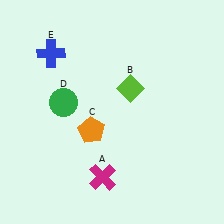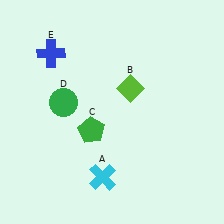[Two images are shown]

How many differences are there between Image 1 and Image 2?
There are 2 differences between the two images.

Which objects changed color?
A changed from magenta to cyan. C changed from orange to green.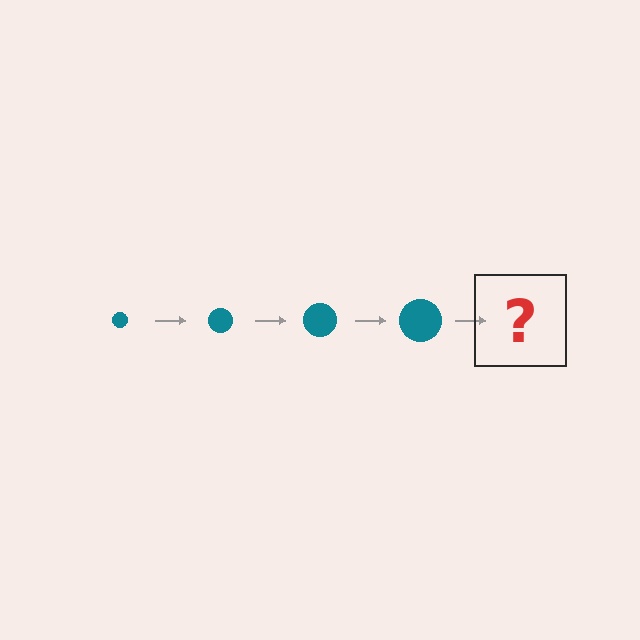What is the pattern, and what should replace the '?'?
The pattern is that the circle gets progressively larger each step. The '?' should be a teal circle, larger than the previous one.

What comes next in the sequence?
The next element should be a teal circle, larger than the previous one.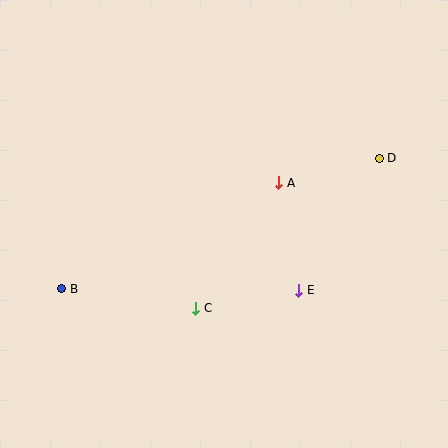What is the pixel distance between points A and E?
The distance between A and E is 109 pixels.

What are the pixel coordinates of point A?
Point A is at (279, 183).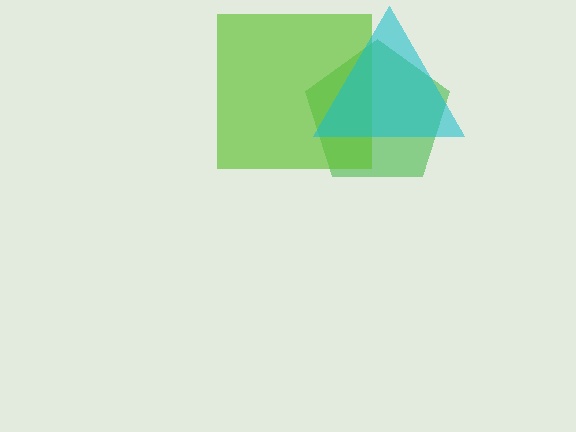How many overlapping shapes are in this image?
There are 3 overlapping shapes in the image.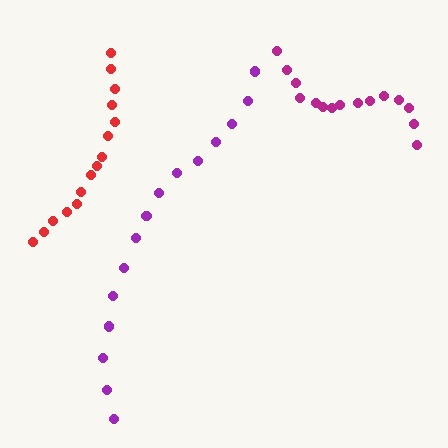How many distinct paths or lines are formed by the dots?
There are 3 distinct paths.